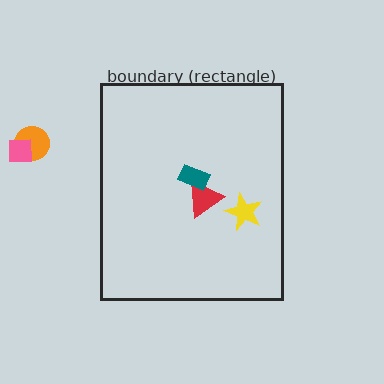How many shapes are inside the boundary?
3 inside, 2 outside.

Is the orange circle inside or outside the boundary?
Outside.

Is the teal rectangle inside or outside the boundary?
Inside.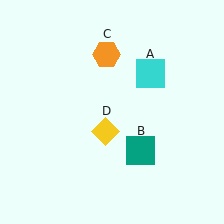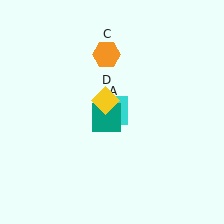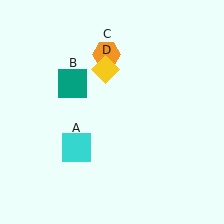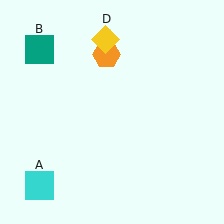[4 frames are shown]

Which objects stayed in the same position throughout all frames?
Orange hexagon (object C) remained stationary.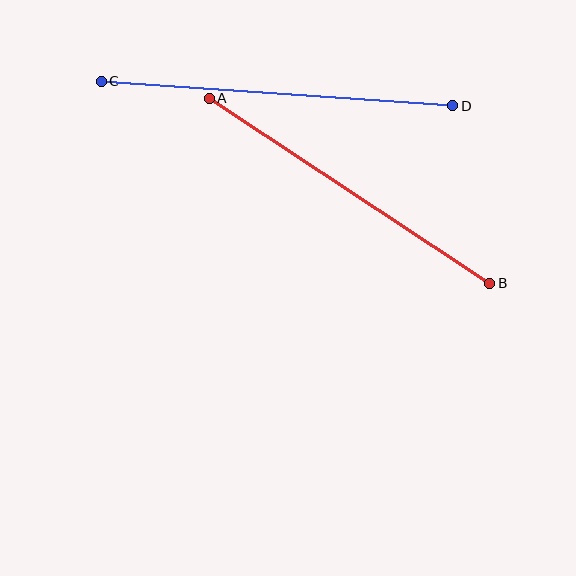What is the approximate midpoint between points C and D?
The midpoint is at approximately (277, 94) pixels.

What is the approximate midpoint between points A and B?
The midpoint is at approximately (349, 191) pixels.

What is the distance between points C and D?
The distance is approximately 352 pixels.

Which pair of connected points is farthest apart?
Points C and D are farthest apart.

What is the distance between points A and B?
The distance is approximately 336 pixels.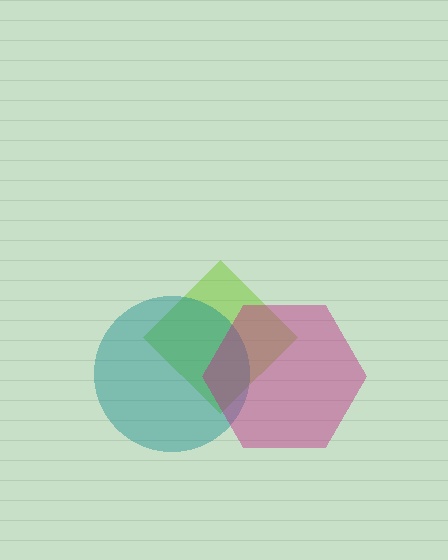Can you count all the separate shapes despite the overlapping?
Yes, there are 3 separate shapes.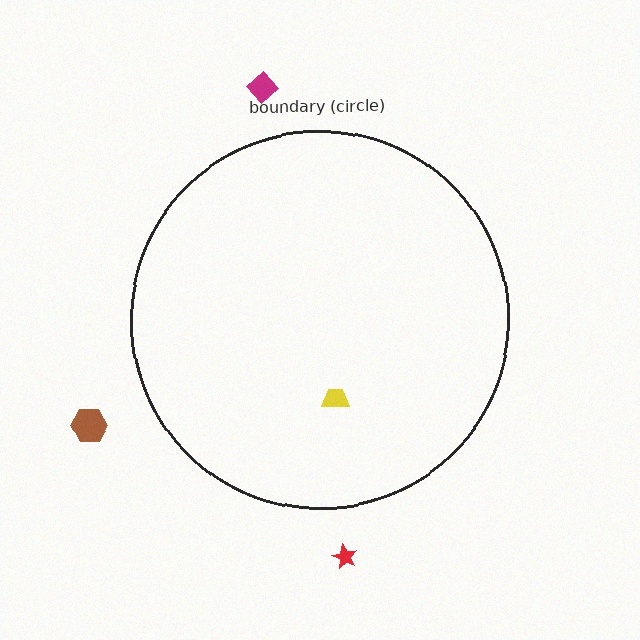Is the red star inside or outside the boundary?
Outside.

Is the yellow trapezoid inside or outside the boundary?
Inside.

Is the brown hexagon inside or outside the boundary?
Outside.